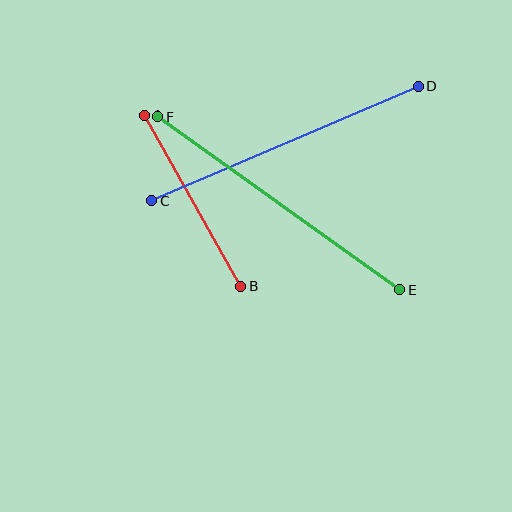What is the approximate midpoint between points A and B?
The midpoint is at approximately (193, 201) pixels.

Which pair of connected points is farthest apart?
Points E and F are farthest apart.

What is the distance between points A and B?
The distance is approximately 196 pixels.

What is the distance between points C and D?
The distance is approximately 290 pixels.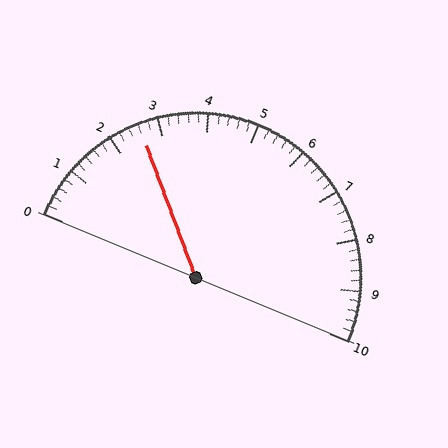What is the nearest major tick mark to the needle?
The nearest major tick mark is 3.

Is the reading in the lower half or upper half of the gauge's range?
The reading is in the lower half of the range (0 to 10).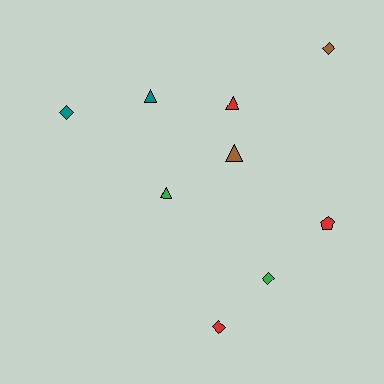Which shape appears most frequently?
Diamond, with 4 objects.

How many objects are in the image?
There are 9 objects.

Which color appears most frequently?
Red, with 3 objects.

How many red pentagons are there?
There is 1 red pentagon.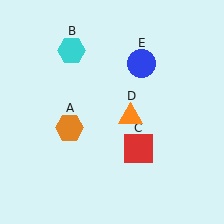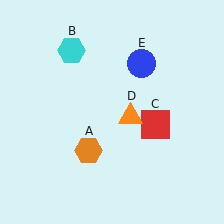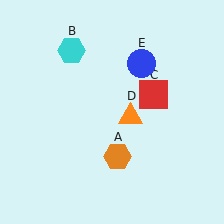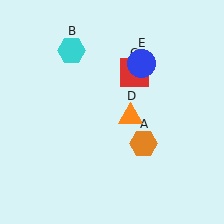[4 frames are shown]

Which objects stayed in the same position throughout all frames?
Cyan hexagon (object B) and orange triangle (object D) and blue circle (object E) remained stationary.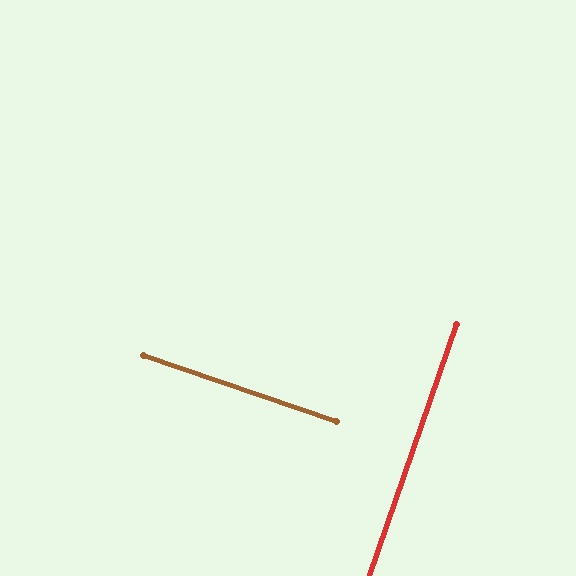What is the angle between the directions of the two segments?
Approximately 90 degrees.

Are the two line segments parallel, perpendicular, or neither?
Perpendicular — they meet at approximately 90°.